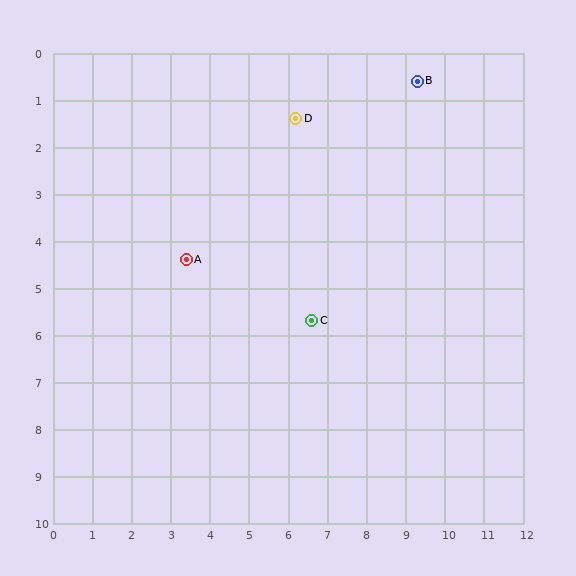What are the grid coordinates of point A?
Point A is at approximately (3.4, 4.4).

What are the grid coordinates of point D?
Point D is at approximately (6.2, 1.4).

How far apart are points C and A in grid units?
Points C and A are about 3.5 grid units apart.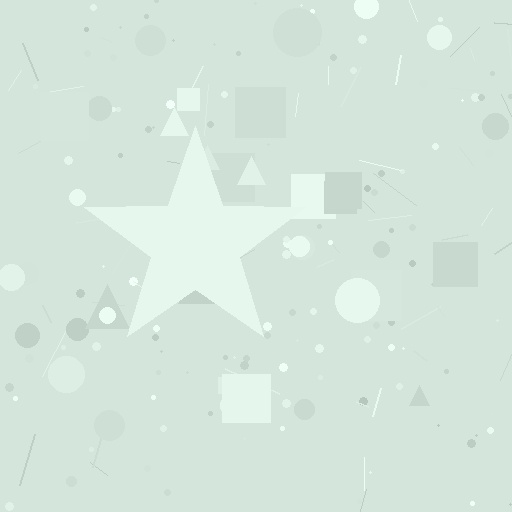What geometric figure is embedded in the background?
A star is embedded in the background.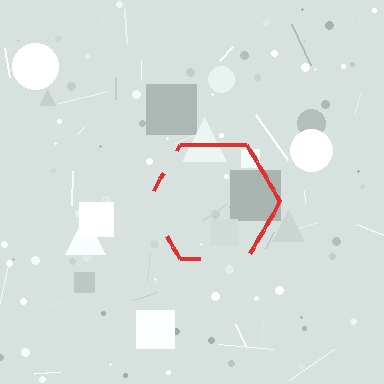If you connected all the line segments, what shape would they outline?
They would outline a hexagon.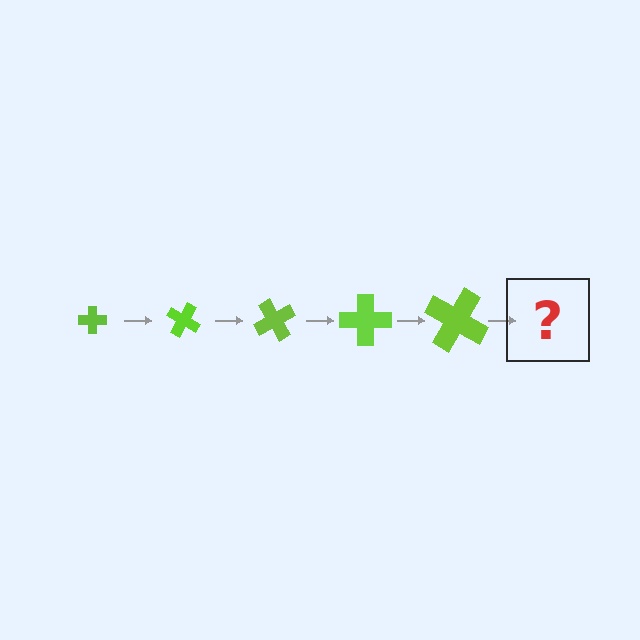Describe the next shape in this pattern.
It should be a cross, larger than the previous one and rotated 150 degrees from the start.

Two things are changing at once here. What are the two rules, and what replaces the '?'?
The two rules are that the cross grows larger each step and it rotates 30 degrees each step. The '?' should be a cross, larger than the previous one and rotated 150 degrees from the start.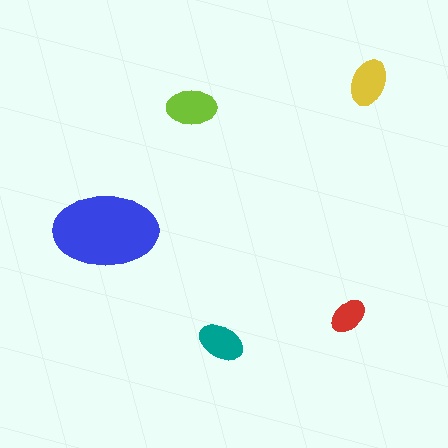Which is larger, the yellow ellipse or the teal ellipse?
The yellow one.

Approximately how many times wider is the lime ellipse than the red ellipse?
About 1.5 times wider.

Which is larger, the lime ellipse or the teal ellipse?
The lime one.